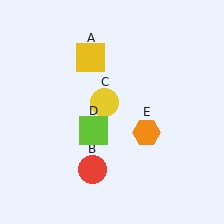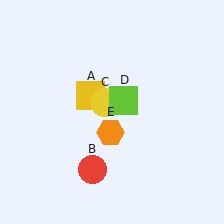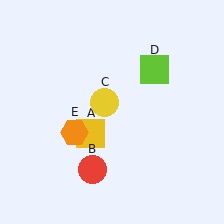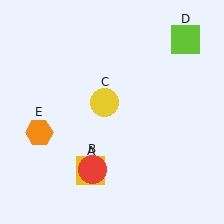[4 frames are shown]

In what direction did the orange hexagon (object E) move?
The orange hexagon (object E) moved left.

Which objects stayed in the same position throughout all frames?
Red circle (object B) and yellow circle (object C) remained stationary.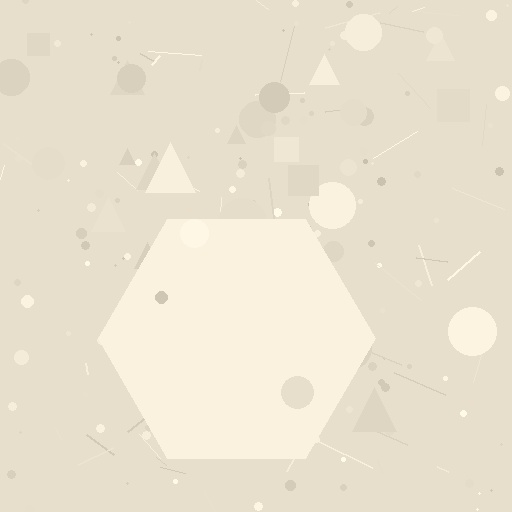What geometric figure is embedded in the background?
A hexagon is embedded in the background.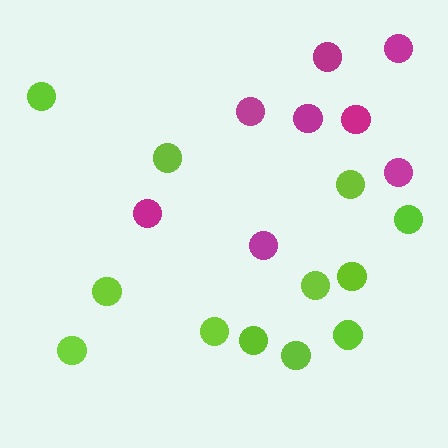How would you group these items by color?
There are 2 groups: one group of lime circles (12) and one group of magenta circles (8).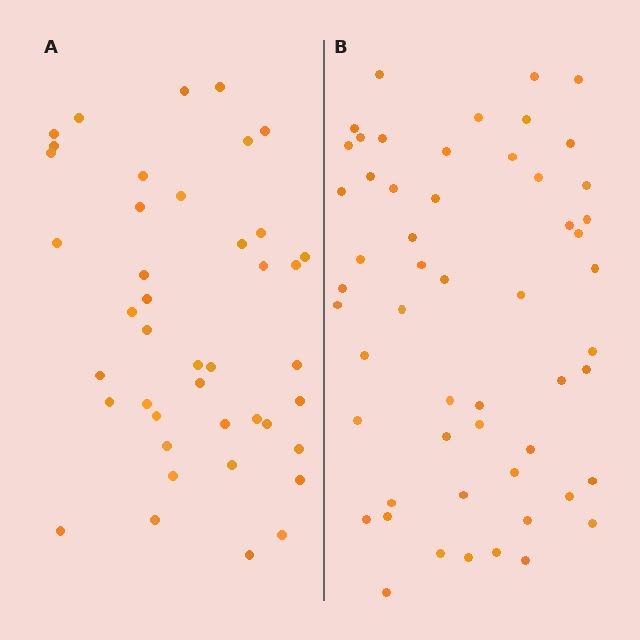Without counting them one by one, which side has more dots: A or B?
Region B (the right region) has more dots.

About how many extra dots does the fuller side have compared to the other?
Region B has roughly 12 or so more dots than region A.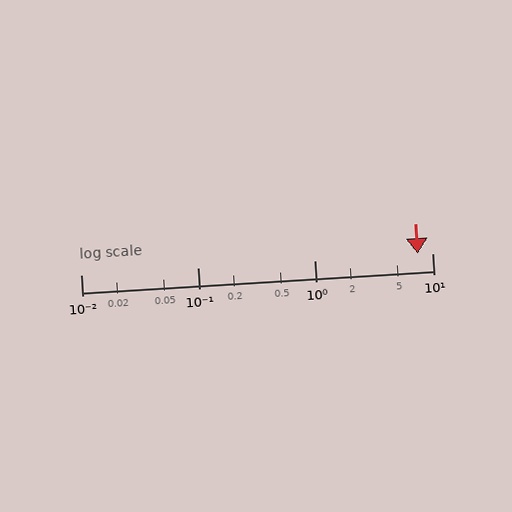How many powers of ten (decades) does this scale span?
The scale spans 3 decades, from 0.01 to 10.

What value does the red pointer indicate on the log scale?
The pointer indicates approximately 7.5.